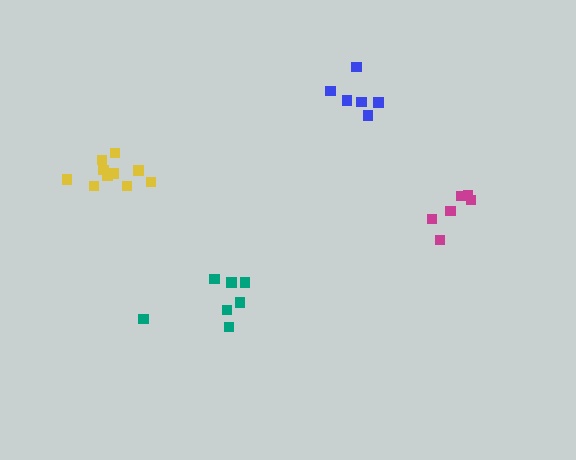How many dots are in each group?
Group 1: 6 dots, Group 2: 6 dots, Group 3: 10 dots, Group 4: 7 dots (29 total).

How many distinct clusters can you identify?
There are 4 distinct clusters.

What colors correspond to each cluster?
The clusters are colored: blue, magenta, yellow, teal.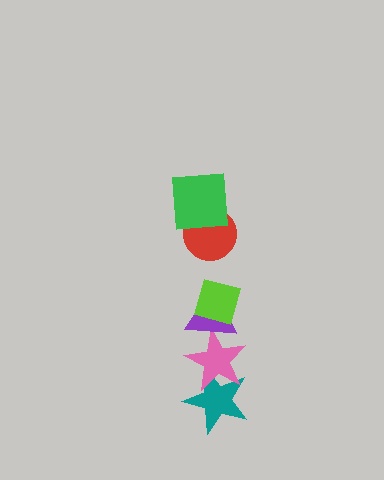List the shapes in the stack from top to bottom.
From top to bottom: the green square, the red circle, the lime square, the purple triangle, the pink star, the teal star.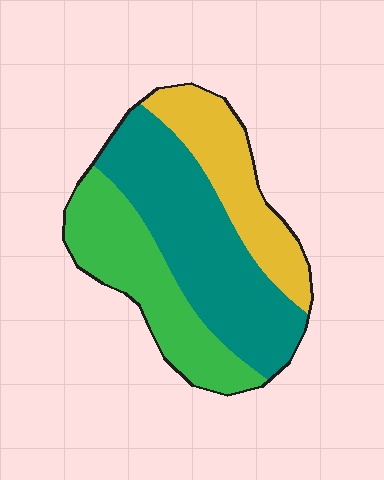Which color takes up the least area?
Yellow, at roughly 25%.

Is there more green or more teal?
Teal.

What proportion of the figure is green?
Green takes up about one third (1/3) of the figure.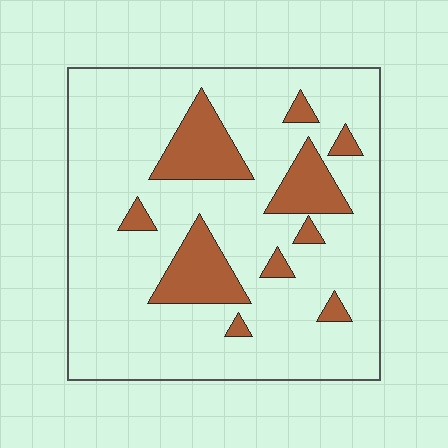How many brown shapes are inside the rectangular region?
10.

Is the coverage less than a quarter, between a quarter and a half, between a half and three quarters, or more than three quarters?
Less than a quarter.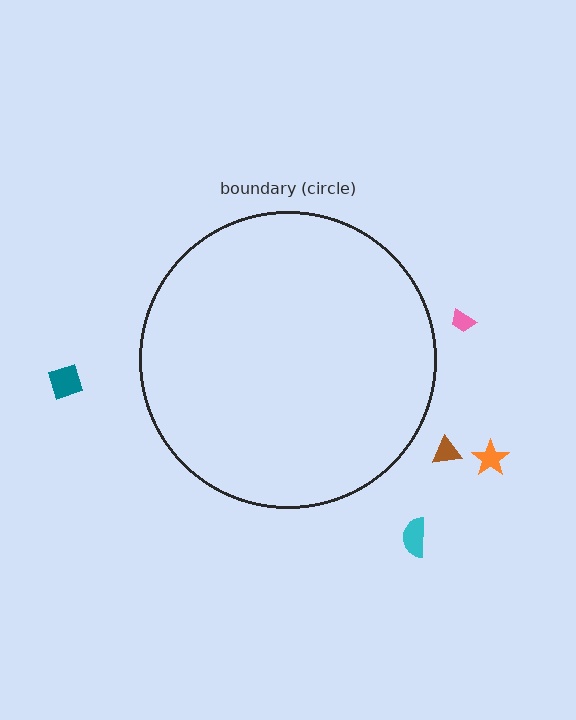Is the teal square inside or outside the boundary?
Outside.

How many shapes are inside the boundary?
0 inside, 5 outside.